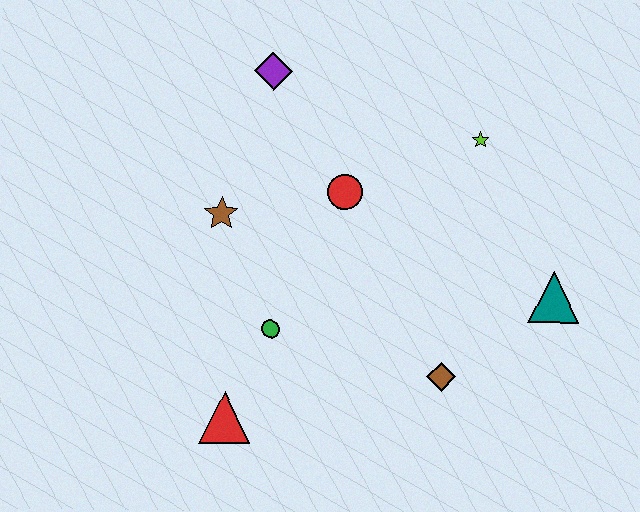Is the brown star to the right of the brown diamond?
No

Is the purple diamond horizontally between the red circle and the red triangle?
Yes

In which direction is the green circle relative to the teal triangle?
The green circle is to the left of the teal triangle.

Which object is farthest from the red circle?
The red triangle is farthest from the red circle.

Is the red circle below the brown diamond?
No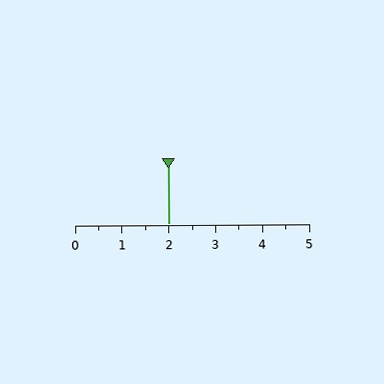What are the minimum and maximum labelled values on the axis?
The axis runs from 0 to 5.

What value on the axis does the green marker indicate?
The marker indicates approximately 2.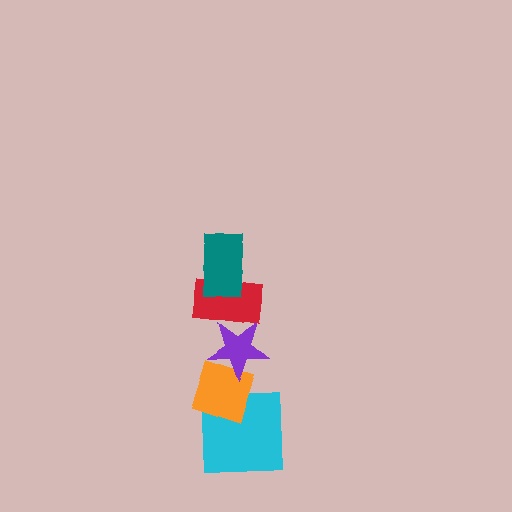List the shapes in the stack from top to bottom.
From top to bottom: the teal rectangle, the red rectangle, the purple star, the orange diamond, the cyan square.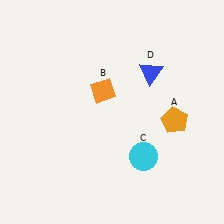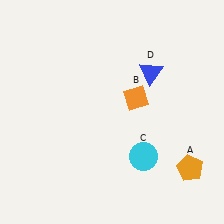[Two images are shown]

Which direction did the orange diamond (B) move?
The orange diamond (B) moved right.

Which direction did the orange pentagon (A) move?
The orange pentagon (A) moved down.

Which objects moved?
The objects that moved are: the orange pentagon (A), the orange diamond (B).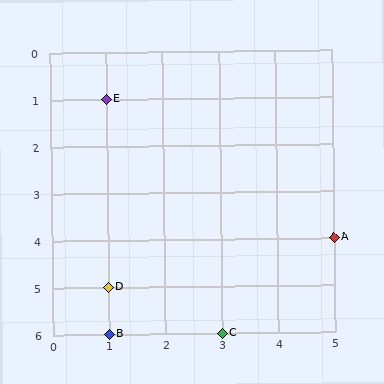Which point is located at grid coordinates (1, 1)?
Point E is at (1, 1).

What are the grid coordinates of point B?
Point B is at grid coordinates (1, 6).